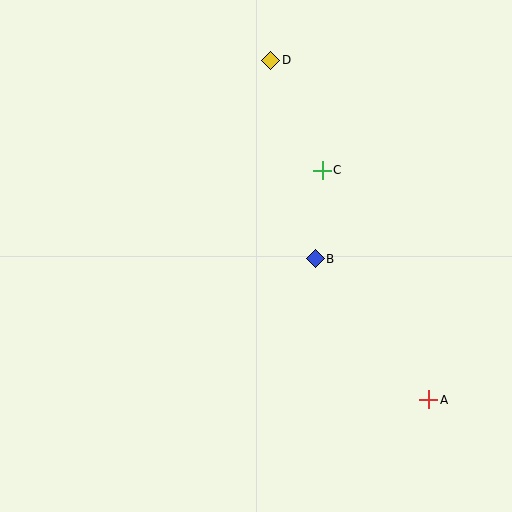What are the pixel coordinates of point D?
Point D is at (271, 60).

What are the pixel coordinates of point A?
Point A is at (429, 400).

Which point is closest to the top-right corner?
Point D is closest to the top-right corner.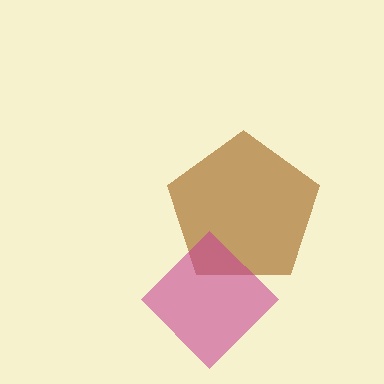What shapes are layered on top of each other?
The layered shapes are: a brown pentagon, a magenta diamond.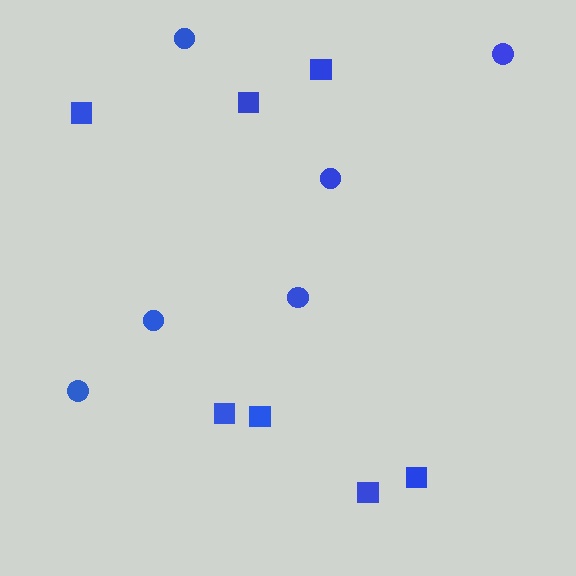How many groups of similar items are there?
There are 2 groups: one group of squares (7) and one group of circles (6).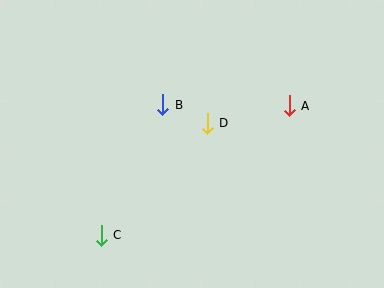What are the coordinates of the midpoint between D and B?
The midpoint between D and B is at (185, 114).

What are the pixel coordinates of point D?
Point D is at (207, 123).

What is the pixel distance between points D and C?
The distance between D and C is 154 pixels.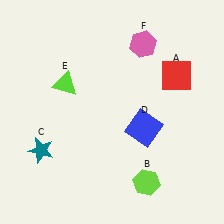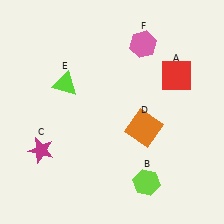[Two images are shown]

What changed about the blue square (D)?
In Image 1, D is blue. In Image 2, it changed to orange.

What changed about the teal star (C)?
In Image 1, C is teal. In Image 2, it changed to magenta.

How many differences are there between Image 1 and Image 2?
There are 2 differences between the two images.